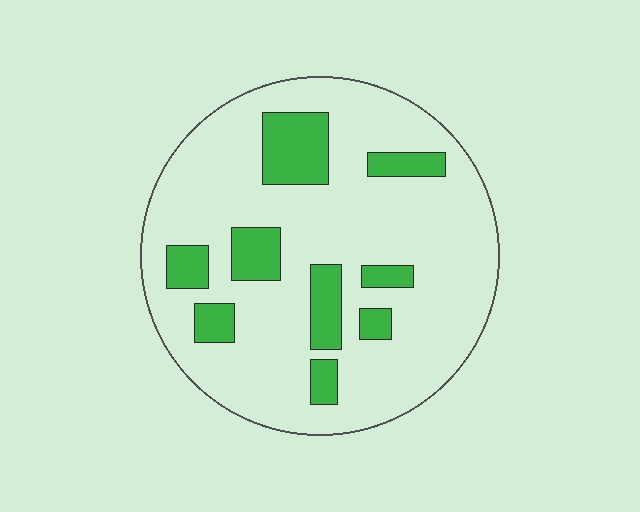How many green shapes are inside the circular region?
9.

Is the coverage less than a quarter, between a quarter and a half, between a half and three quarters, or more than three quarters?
Less than a quarter.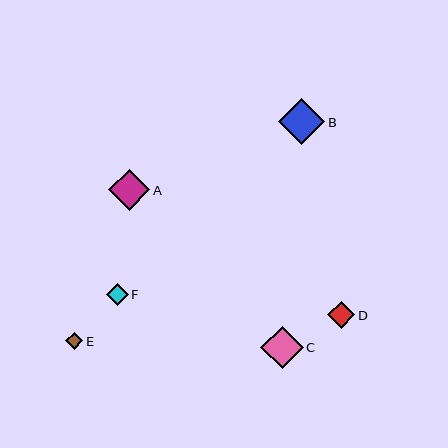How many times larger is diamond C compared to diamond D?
Diamond C is approximately 1.6 times the size of diamond D.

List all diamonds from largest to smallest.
From largest to smallest: B, C, A, D, F, E.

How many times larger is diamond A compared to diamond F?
Diamond A is approximately 1.9 times the size of diamond F.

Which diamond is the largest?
Diamond B is the largest with a size of approximately 47 pixels.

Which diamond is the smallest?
Diamond E is the smallest with a size of approximately 17 pixels.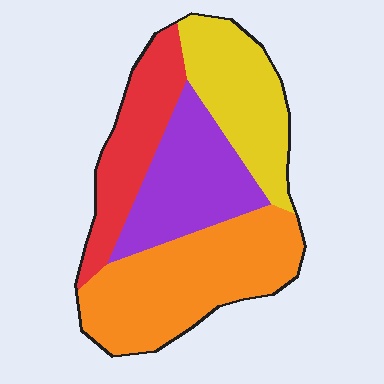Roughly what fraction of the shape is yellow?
Yellow covers roughly 20% of the shape.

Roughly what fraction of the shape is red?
Red takes up about one fifth (1/5) of the shape.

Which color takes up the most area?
Orange, at roughly 35%.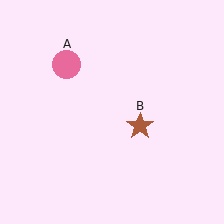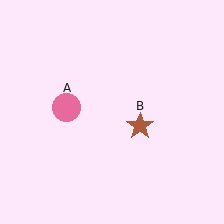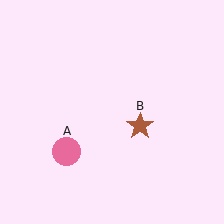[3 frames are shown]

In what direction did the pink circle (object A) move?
The pink circle (object A) moved down.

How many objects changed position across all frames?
1 object changed position: pink circle (object A).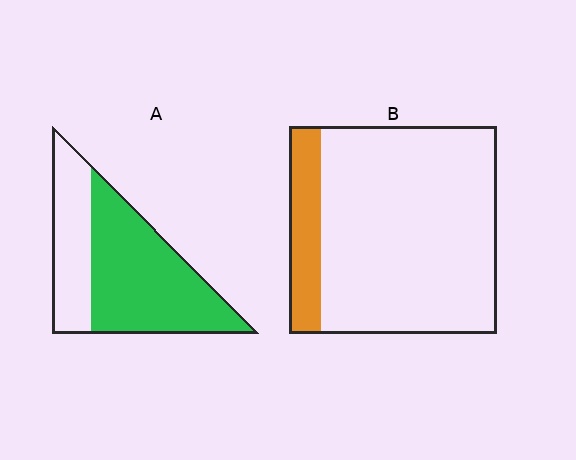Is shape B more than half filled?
No.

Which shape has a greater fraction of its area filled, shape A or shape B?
Shape A.